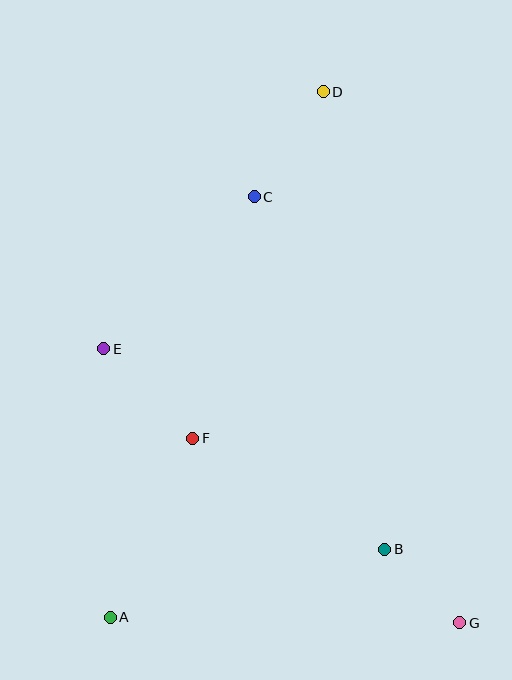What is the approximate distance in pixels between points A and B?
The distance between A and B is approximately 283 pixels.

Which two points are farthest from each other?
Points A and D are farthest from each other.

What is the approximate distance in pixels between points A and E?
The distance between A and E is approximately 269 pixels.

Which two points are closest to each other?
Points B and G are closest to each other.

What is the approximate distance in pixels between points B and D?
The distance between B and D is approximately 462 pixels.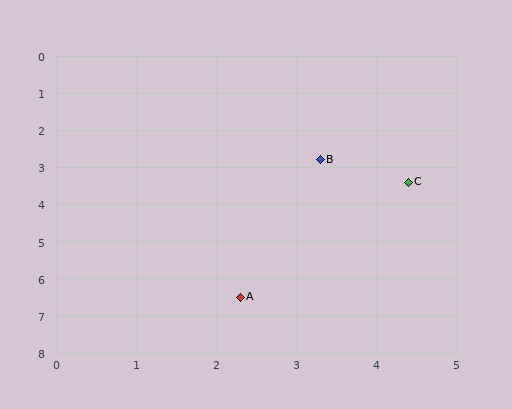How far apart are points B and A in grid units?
Points B and A are about 3.8 grid units apart.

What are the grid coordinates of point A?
Point A is at approximately (2.3, 6.5).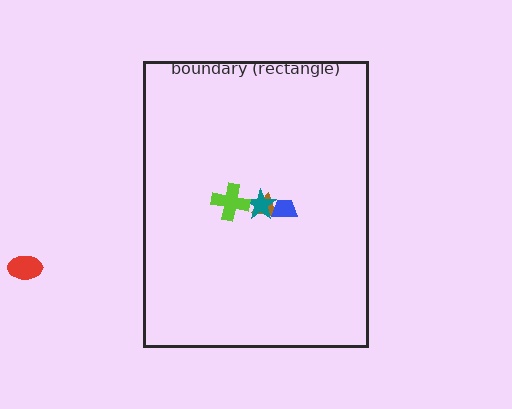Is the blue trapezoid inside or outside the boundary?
Inside.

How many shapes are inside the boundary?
4 inside, 1 outside.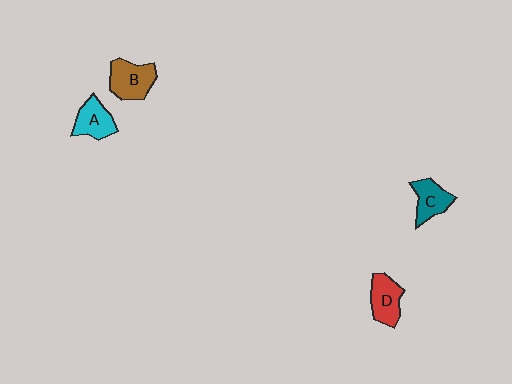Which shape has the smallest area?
Shape C (teal).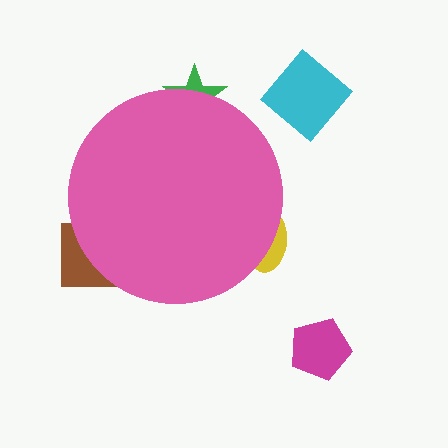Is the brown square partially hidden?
Yes, the brown square is partially hidden behind the pink circle.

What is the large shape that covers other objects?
A pink circle.